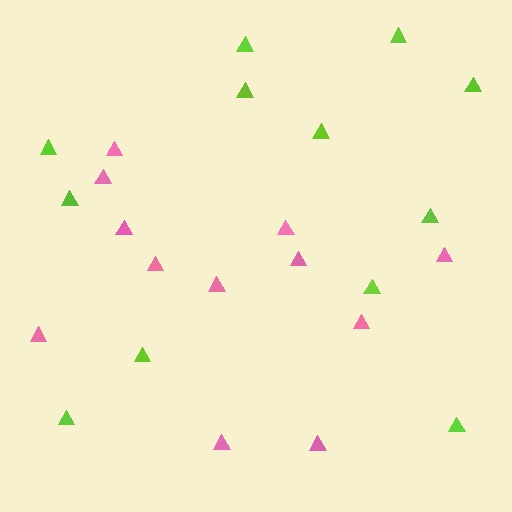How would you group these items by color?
There are 2 groups: one group of pink triangles (12) and one group of lime triangles (12).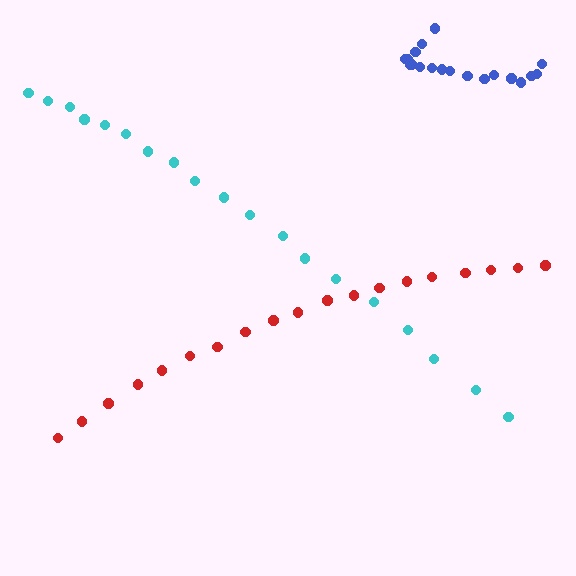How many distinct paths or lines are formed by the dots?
There are 3 distinct paths.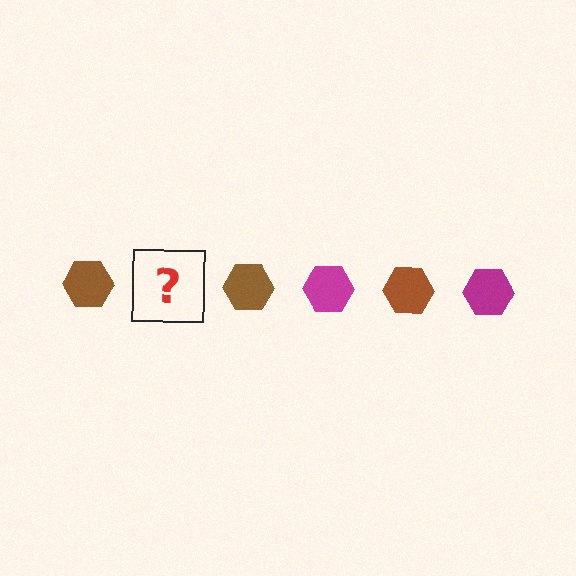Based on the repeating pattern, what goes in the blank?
The blank should be a magenta hexagon.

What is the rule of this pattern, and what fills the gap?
The rule is that the pattern cycles through brown, magenta hexagons. The gap should be filled with a magenta hexagon.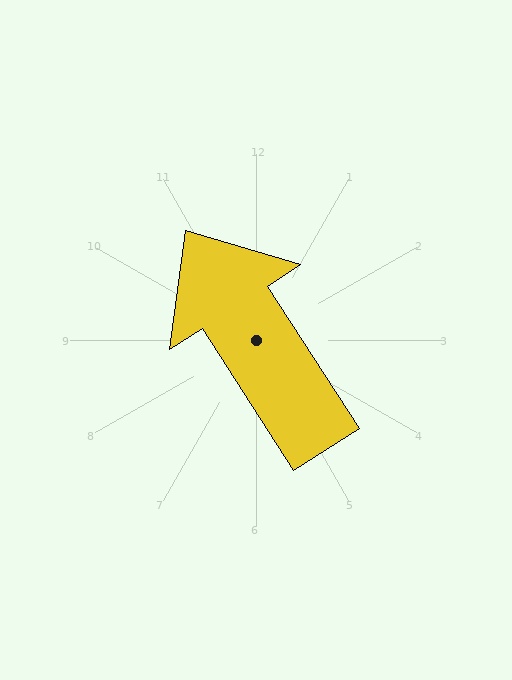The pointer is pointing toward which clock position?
Roughly 11 o'clock.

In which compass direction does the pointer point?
Northwest.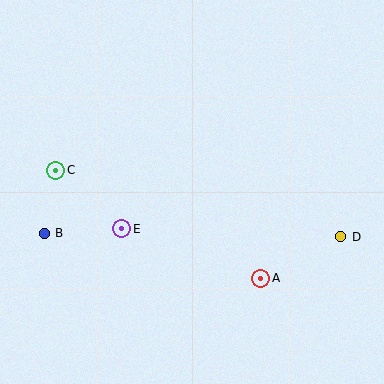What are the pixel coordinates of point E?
Point E is at (122, 229).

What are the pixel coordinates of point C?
Point C is at (56, 170).